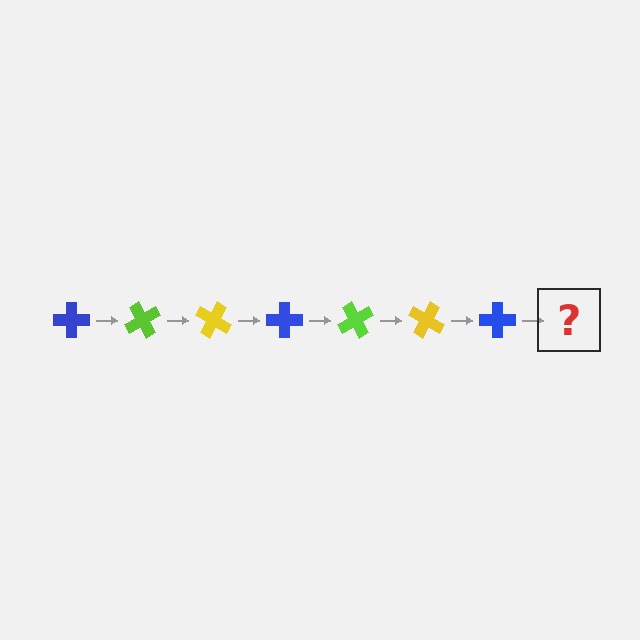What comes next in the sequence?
The next element should be a lime cross, rotated 420 degrees from the start.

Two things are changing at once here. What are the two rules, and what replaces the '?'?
The two rules are that it rotates 60 degrees each step and the color cycles through blue, lime, and yellow. The '?' should be a lime cross, rotated 420 degrees from the start.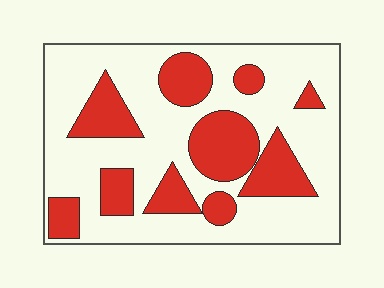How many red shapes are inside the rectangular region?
10.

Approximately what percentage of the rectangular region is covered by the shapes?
Approximately 30%.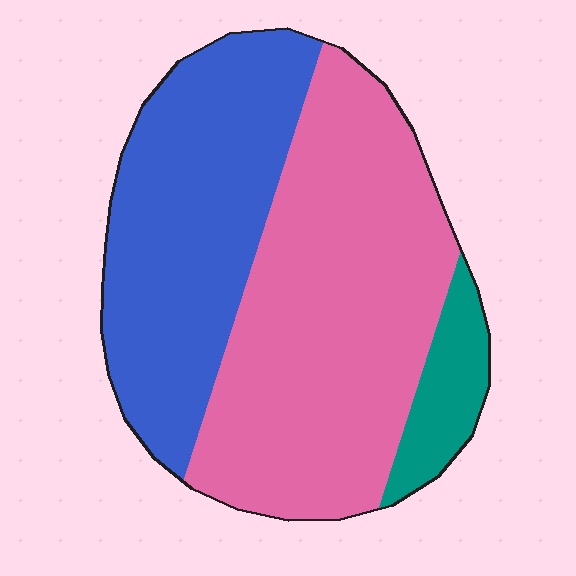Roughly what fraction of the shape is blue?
Blue covers 38% of the shape.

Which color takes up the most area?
Pink, at roughly 55%.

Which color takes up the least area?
Teal, at roughly 10%.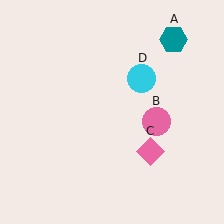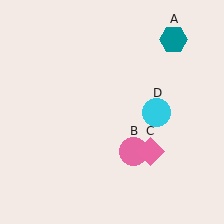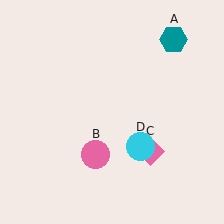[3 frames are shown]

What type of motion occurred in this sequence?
The pink circle (object B), cyan circle (object D) rotated clockwise around the center of the scene.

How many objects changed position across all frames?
2 objects changed position: pink circle (object B), cyan circle (object D).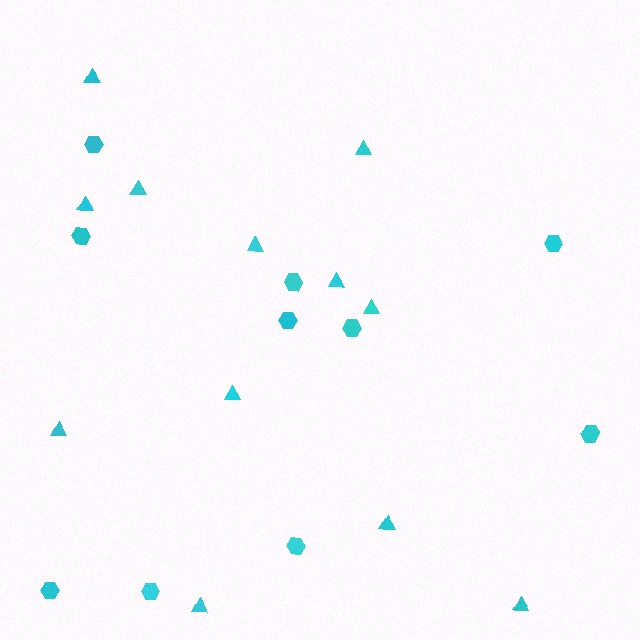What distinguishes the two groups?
There are 2 groups: one group of hexagons (10) and one group of triangles (12).